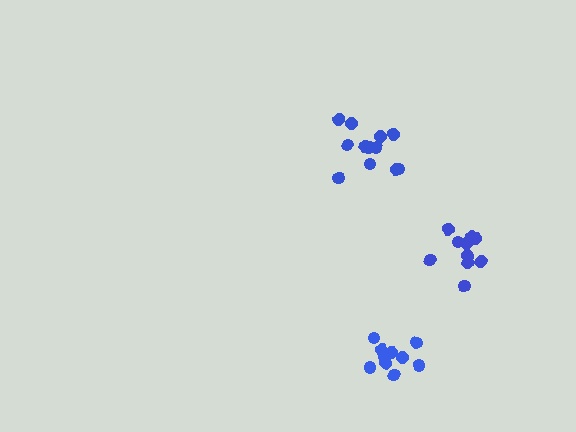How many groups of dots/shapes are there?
There are 3 groups.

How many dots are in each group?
Group 1: 11 dots, Group 2: 12 dots, Group 3: 10 dots (33 total).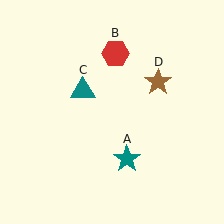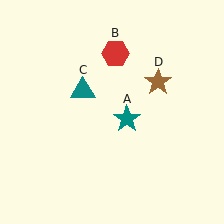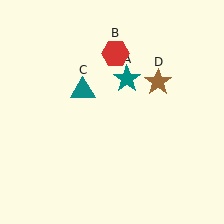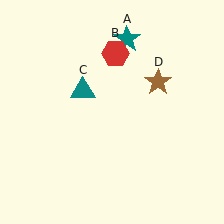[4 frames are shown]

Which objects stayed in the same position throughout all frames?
Red hexagon (object B) and teal triangle (object C) and brown star (object D) remained stationary.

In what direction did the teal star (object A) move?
The teal star (object A) moved up.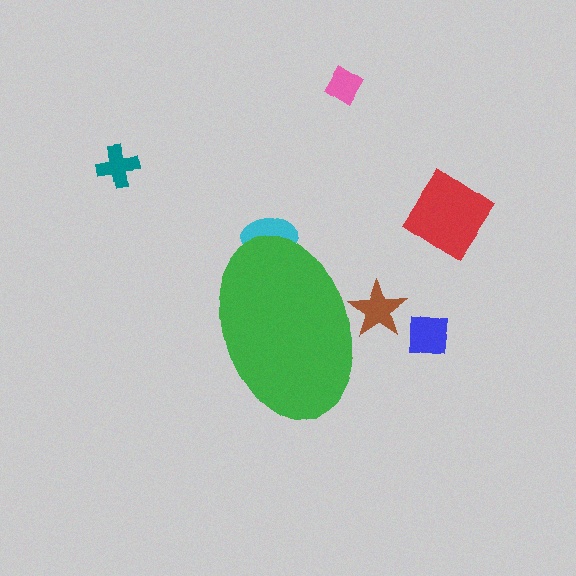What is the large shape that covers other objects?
A green ellipse.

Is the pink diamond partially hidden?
No, the pink diamond is fully visible.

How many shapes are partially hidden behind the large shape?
2 shapes are partially hidden.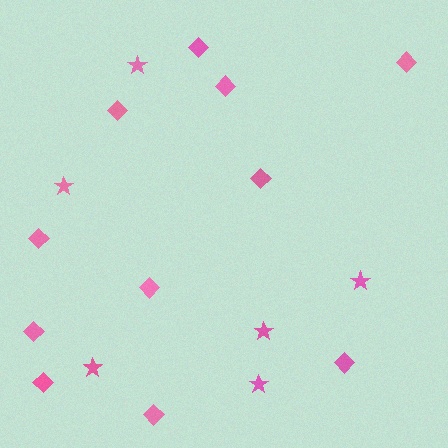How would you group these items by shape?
There are 2 groups: one group of stars (6) and one group of diamonds (11).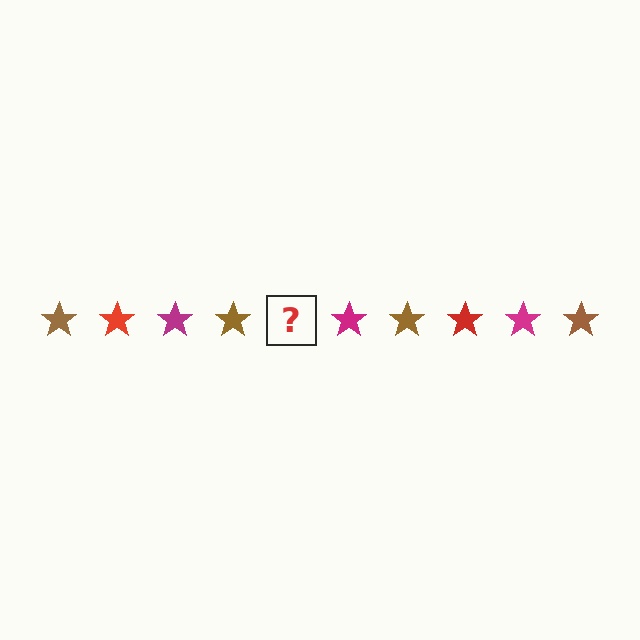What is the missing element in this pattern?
The missing element is a red star.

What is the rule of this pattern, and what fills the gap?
The rule is that the pattern cycles through brown, red, magenta stars. The gap should be filled with a red star.